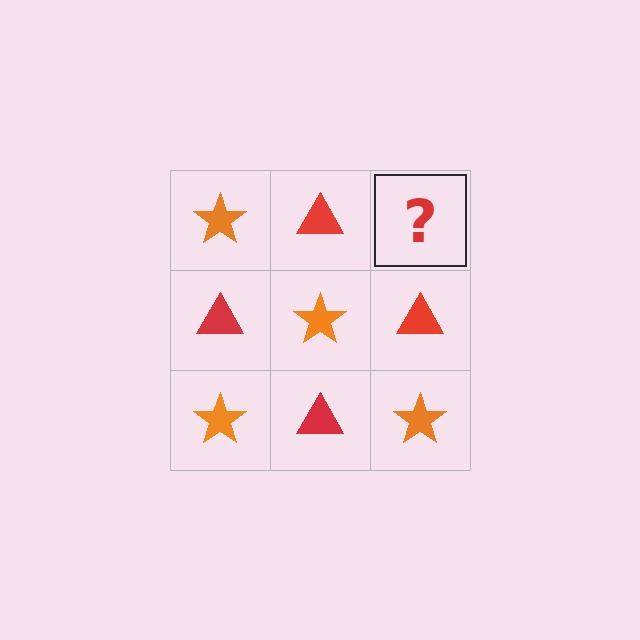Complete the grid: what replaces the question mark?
The question mark should be replaced with an orange star.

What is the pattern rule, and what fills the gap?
The rule is that it alternates orange star and red triangle in a checkerboard pattern. The gap should be filled with an orange star.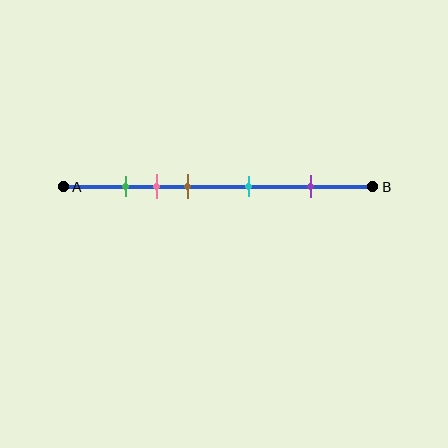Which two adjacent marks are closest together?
The green and pink marks are the closest adjacent pair.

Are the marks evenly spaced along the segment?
No, the marks are not evenly spaced.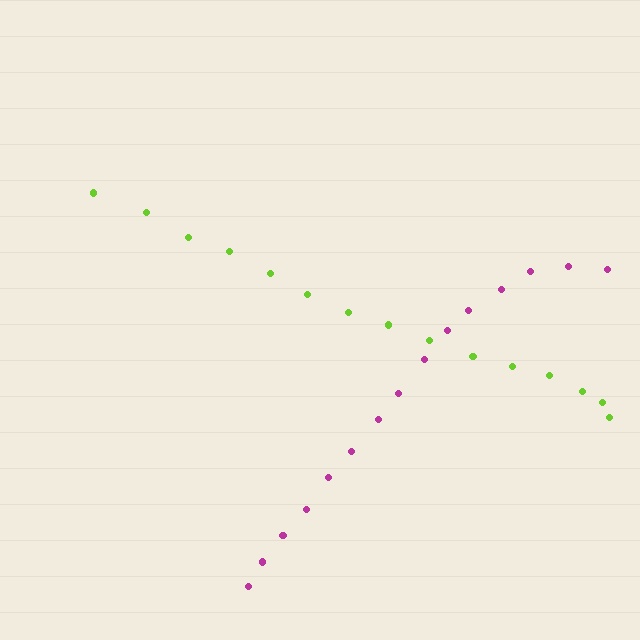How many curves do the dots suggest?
There are 2 distinct paths.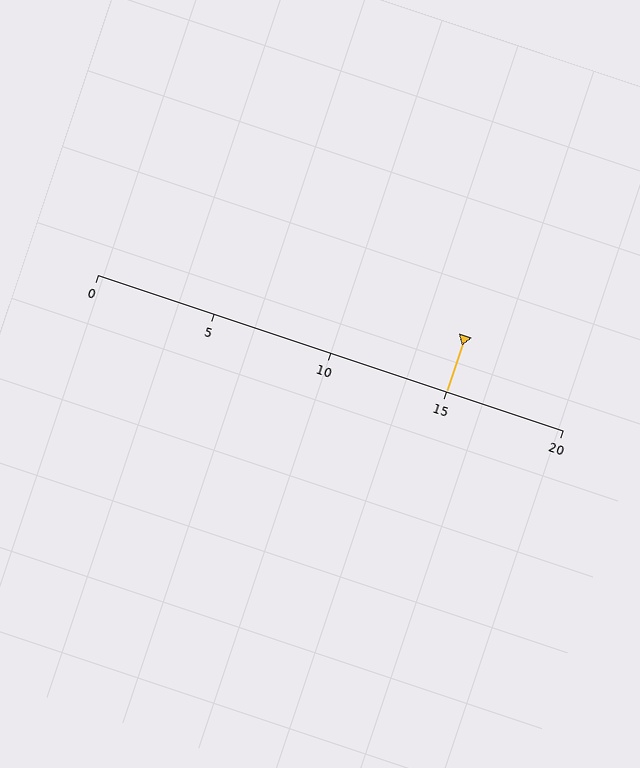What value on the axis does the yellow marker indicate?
The marker indicates approximately 15.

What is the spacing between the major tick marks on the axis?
The major ticks are spaced 5 apart.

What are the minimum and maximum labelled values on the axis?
The axis runs from 0 to 20.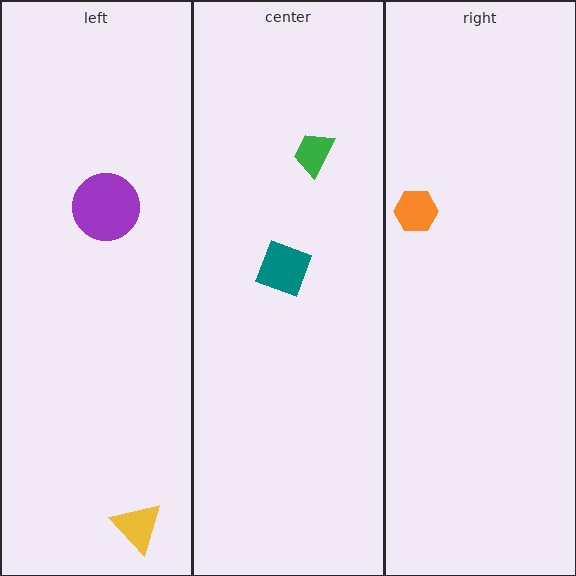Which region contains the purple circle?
The left region.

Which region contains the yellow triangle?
The left region.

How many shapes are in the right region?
1.